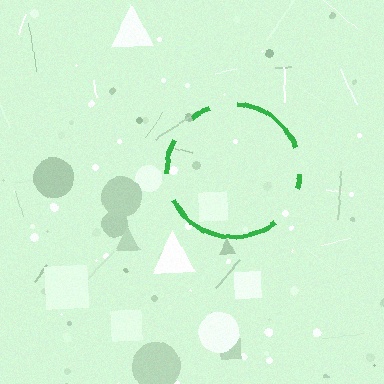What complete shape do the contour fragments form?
The contour fragments form a circle.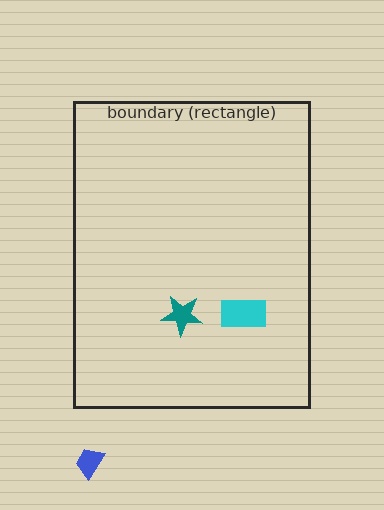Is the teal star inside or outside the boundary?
Inside.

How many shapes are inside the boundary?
2 inside, 1 outside.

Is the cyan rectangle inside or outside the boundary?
Inside.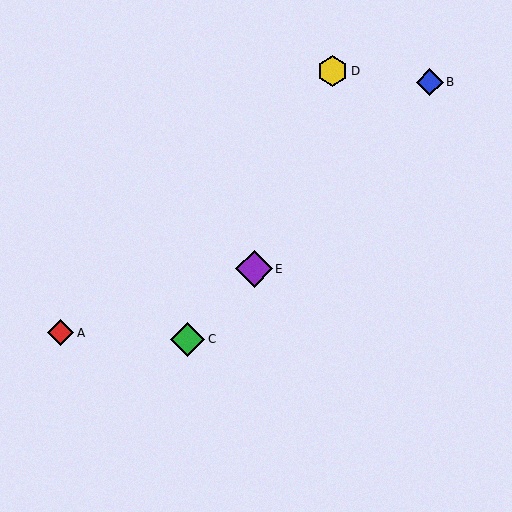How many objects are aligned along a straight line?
3 objects (B, C, E) are aligned along a straight line.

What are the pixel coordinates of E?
Object E is at (254, 269).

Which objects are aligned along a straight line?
Objects B, C, E are aligned along a straight line.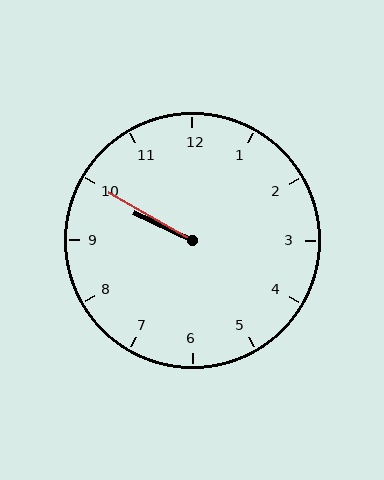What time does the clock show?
9:50.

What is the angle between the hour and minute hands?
Approximately 5 degrees.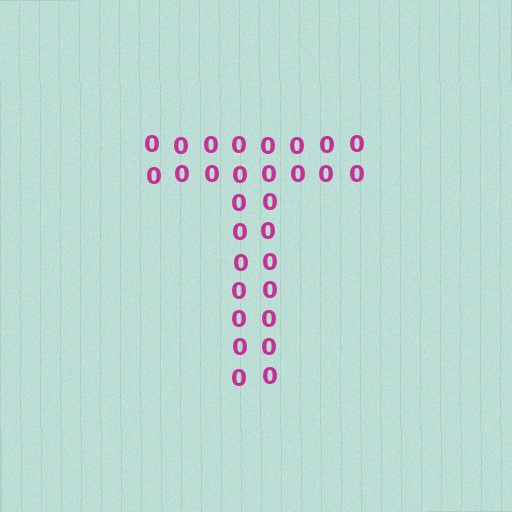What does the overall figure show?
The overall figure shows the letter T.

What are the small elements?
The small elements are digit 0's.